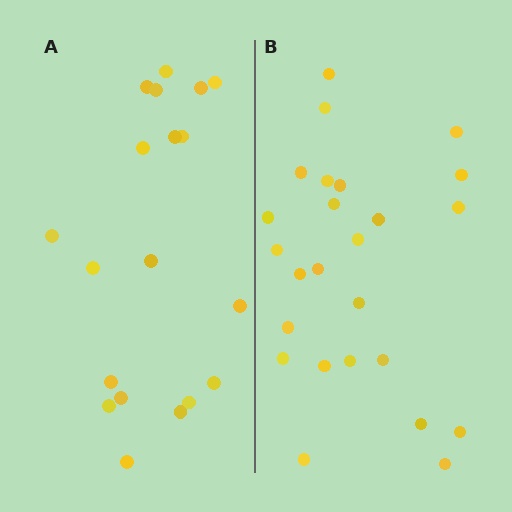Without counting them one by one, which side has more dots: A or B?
Region B (the right region) has more dots.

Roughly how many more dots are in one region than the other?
Region B has about 6 more dots than region A.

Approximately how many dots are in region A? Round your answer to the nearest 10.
About 20 dots. (The exact count is 19, which rounds to 20.)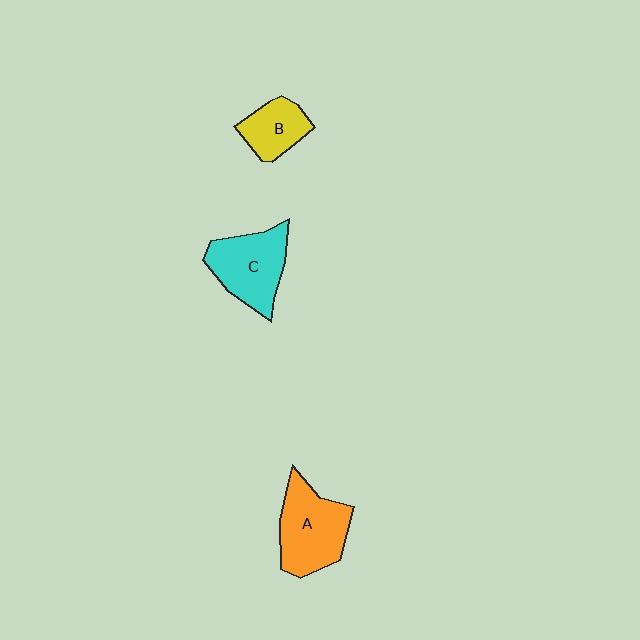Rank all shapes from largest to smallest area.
From largest to smallest: A (orange), C (cyan), B (yellow).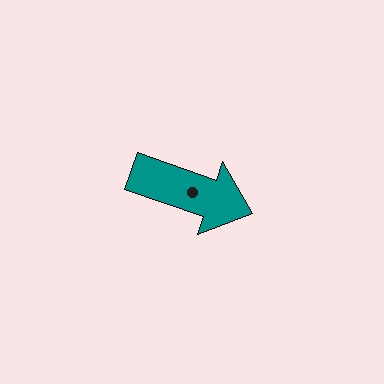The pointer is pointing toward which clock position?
Roughly 4 o'clock.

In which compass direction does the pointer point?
East.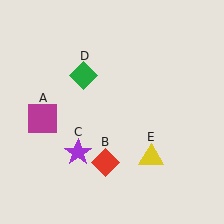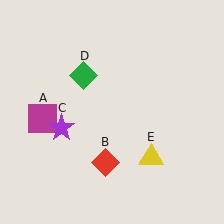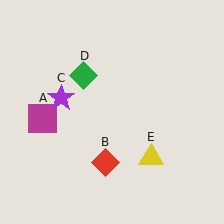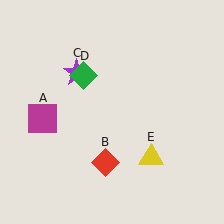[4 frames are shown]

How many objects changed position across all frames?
1 object changed position: purple star (object C).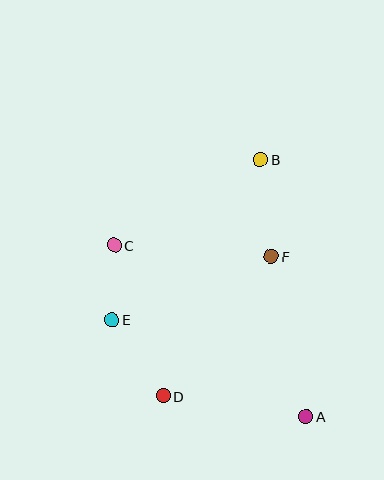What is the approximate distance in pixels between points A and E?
The distance between A and E is approximately 217 pixels.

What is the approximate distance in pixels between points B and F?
The distance between B and F is approximately 98 pixels.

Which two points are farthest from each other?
Points A and B are farthest from each other.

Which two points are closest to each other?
Points C and E are closest to each other.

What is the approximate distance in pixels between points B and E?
The distance between B and E is approximately 218 pixels.